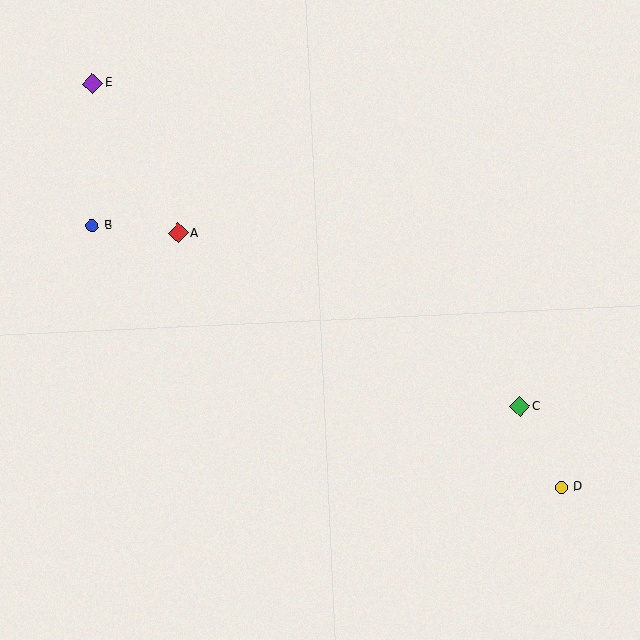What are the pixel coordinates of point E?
Point E is at (93, 84).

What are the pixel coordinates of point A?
Point A is at (178, 233).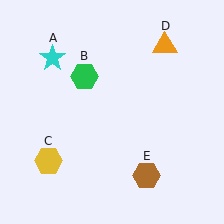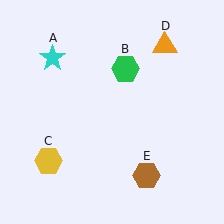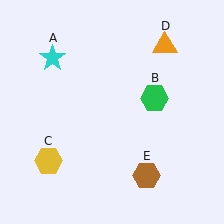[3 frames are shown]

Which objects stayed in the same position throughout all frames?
Cyan star (object A) and yellow hexagon (object C) and orange triangle (object D) and brown hexagon (object E) remained stationary.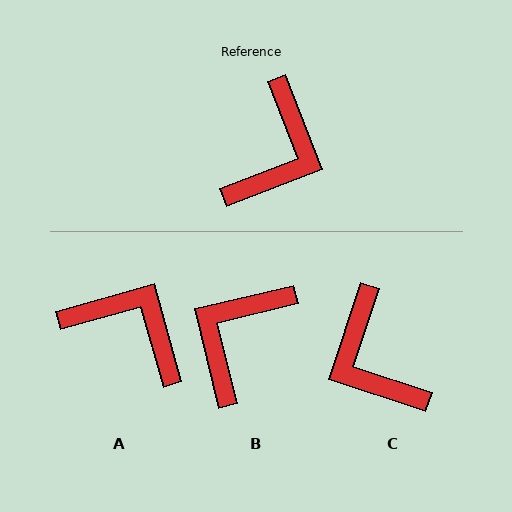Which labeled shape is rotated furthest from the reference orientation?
B, about 172 degrees away.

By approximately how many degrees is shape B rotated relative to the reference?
Approximately 172 degrees counter-clockwise.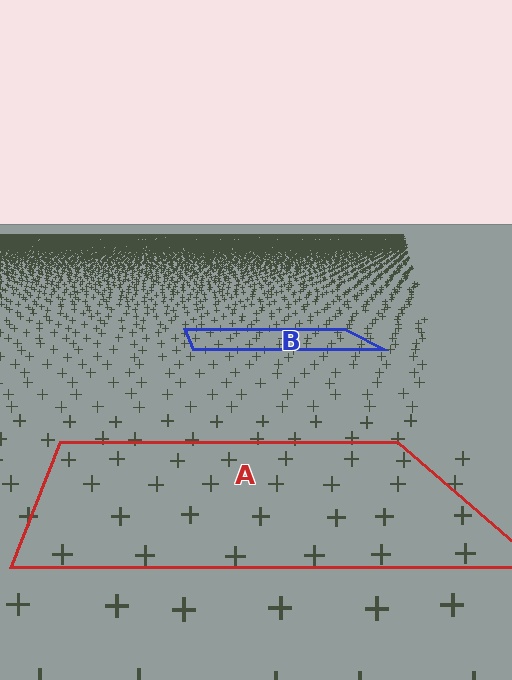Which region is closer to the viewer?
Region A is closer. The texture elements there are larger and more spread out.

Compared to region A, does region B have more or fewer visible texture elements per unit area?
Region B has more texture elements per unit area — they are packed more densely because it is farther away.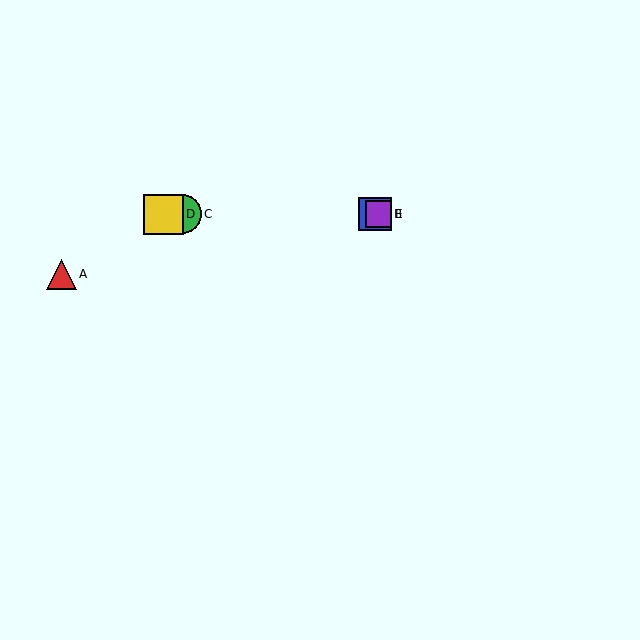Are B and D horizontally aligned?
Yes, both are at y≈214.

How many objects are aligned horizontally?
4 objects (B, C, D, E) are aligned horizontally.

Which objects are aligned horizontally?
Objects B, C, D, E are aligned horizontally.